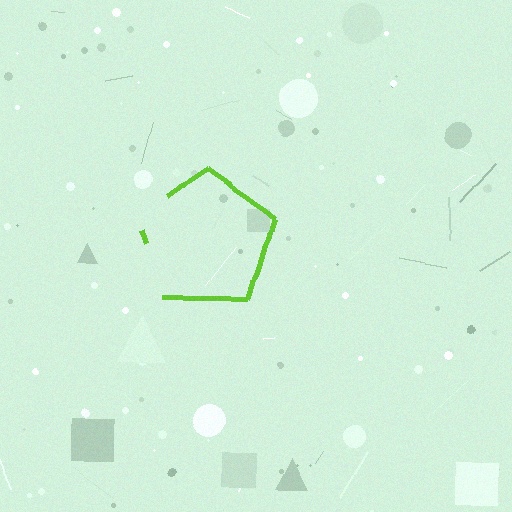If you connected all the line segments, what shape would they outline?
They would outline a pentagon.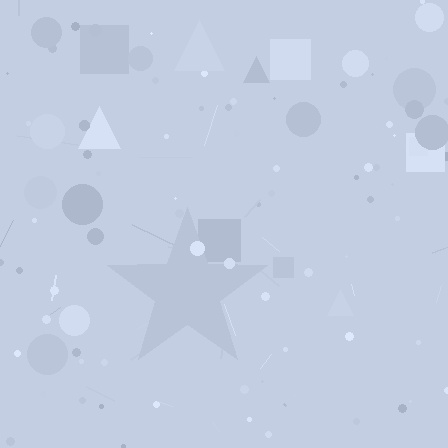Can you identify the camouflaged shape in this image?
The camouflaged shape is a star.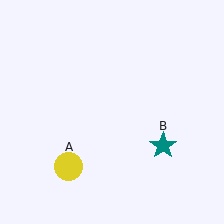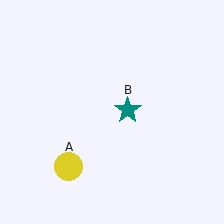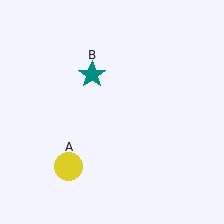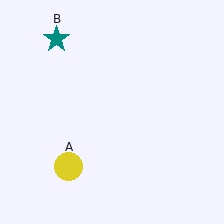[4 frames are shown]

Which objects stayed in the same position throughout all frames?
Yellow circle (object A) remained stationary.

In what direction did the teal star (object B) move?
The teal star (object B) moved up and to the left.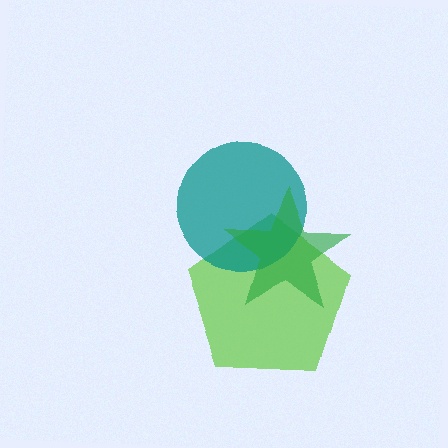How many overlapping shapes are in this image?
There are 3 overlapping shapes in the image.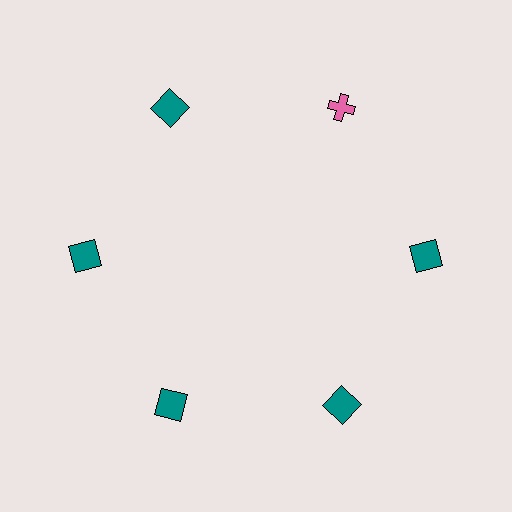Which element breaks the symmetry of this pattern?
The pink cross at roughly the 1 o'clock position breaks the symmetry. All other shapes are teal squares.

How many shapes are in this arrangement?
There are 6 shapes arranged in a ring pattern.